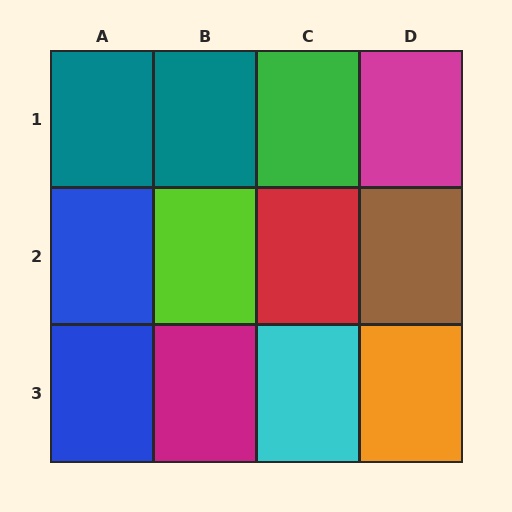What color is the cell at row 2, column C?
Red.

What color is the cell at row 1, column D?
Magenta.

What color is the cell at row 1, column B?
Teal.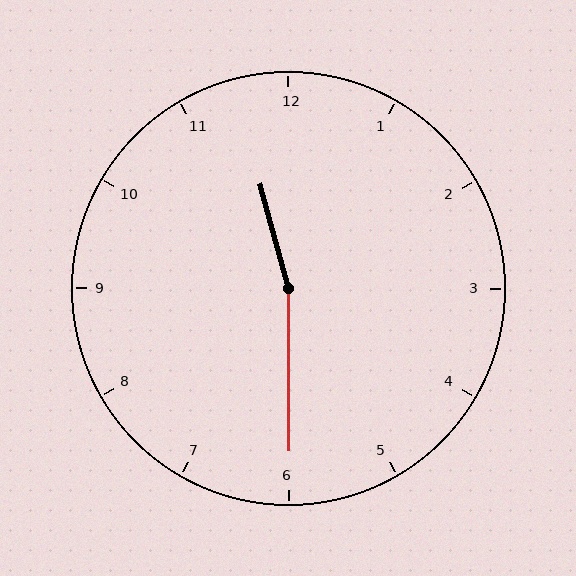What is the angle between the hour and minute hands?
Approximately 165 degrees.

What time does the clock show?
11:30.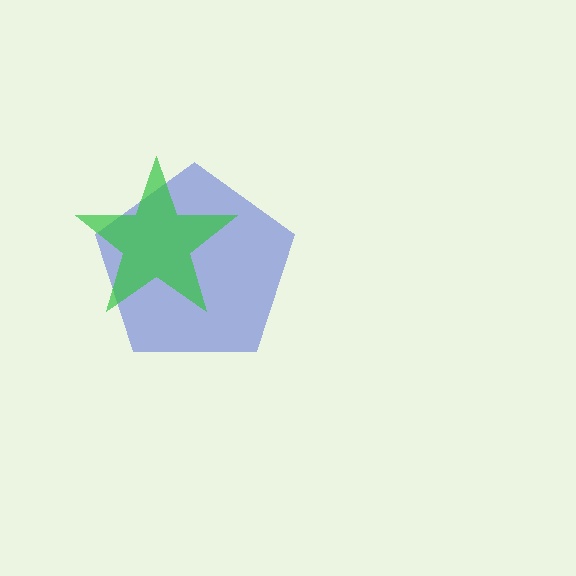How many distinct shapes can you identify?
There are 2 distinct shapes: a blue pentagon, a green star.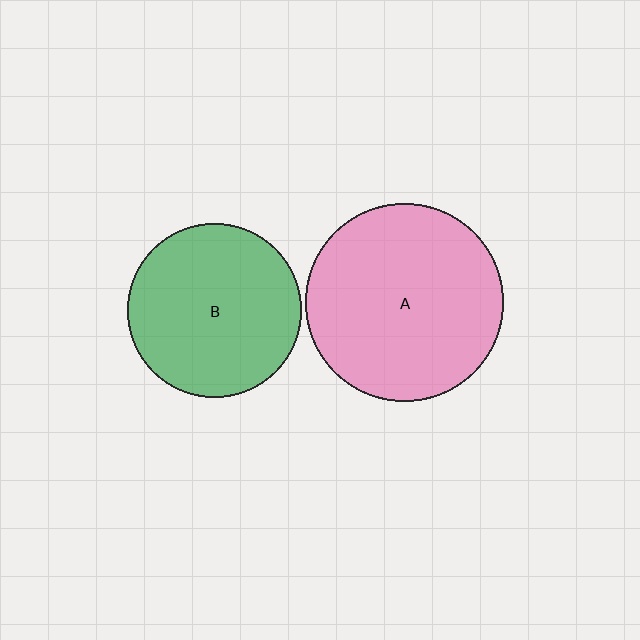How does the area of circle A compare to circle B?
Approximately 1.3 times.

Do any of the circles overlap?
No, none of the circles overlap.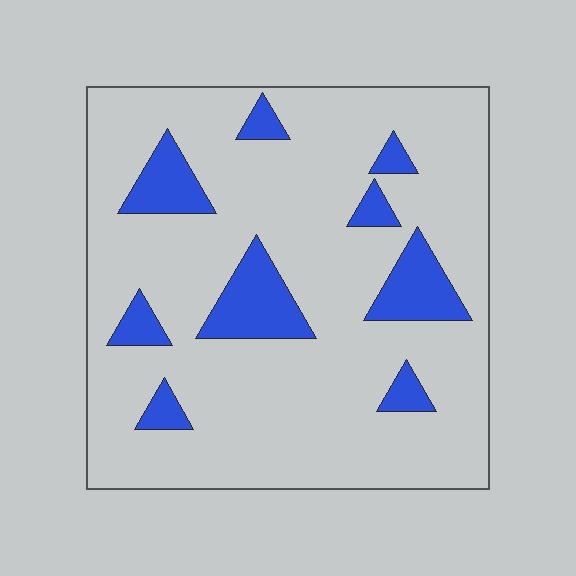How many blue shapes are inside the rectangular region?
9.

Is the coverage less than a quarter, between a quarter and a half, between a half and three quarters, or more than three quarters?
Less than a quarter.